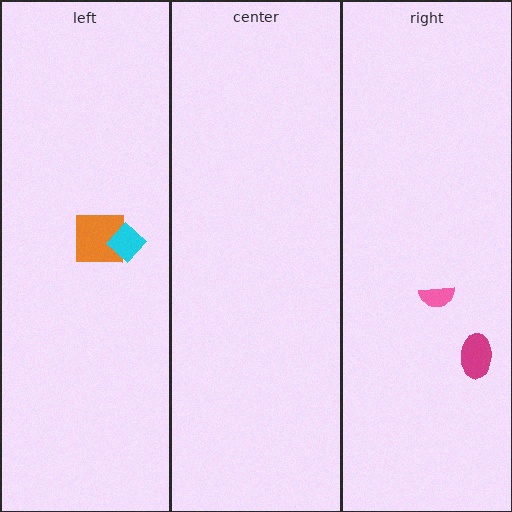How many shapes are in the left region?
2.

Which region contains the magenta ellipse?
The right region.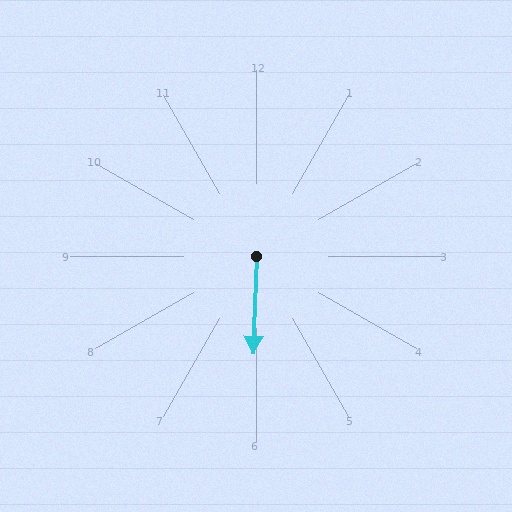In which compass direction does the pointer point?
South.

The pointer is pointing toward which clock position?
Roughly 6 o'clock.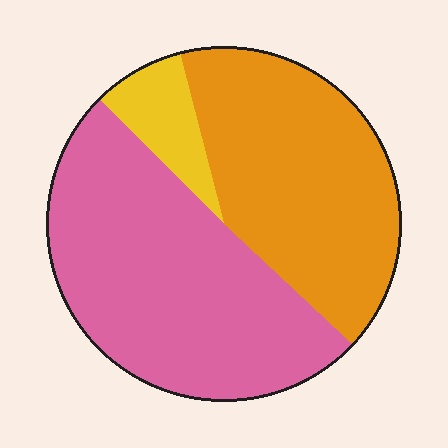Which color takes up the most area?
Pink, at roughly 50%.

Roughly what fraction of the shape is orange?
Orange covers about 40% of the shape.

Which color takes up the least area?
Yellow, at roughly 10%.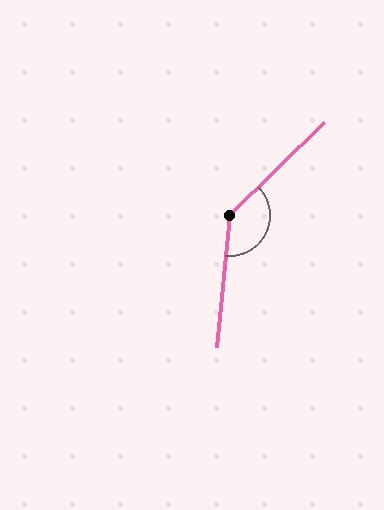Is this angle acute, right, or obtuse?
It is obtuse.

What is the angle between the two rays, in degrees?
Approximately 140 degrees.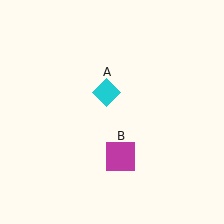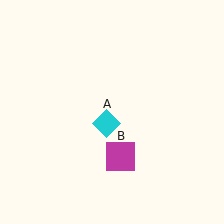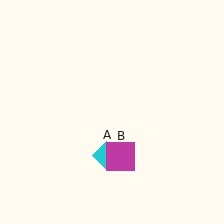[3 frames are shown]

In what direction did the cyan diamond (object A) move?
The cyan diamond (object A) moved down.